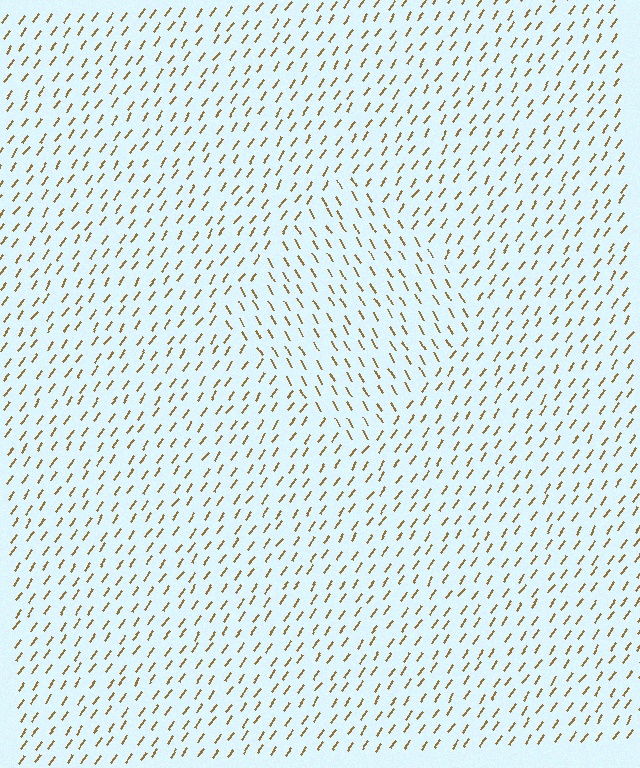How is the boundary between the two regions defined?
The boundary is defined purely by a change in line orientation (approximately 66 degrees difference). All lines are the same color and thickness.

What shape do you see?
I see a diamond.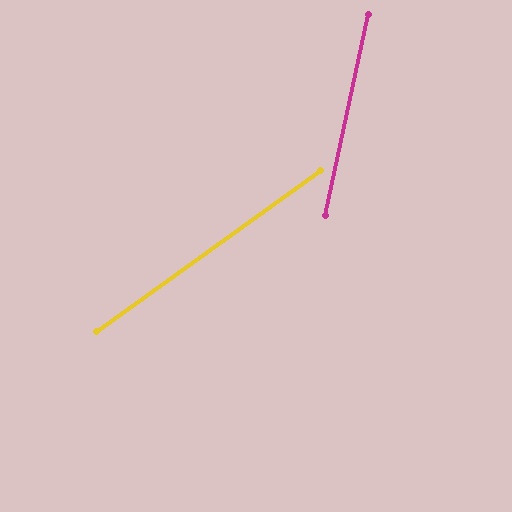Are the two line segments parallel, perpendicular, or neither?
Neither parallel nor perpendicular — they differ by about 42°.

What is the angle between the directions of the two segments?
Approximately 42 degrees.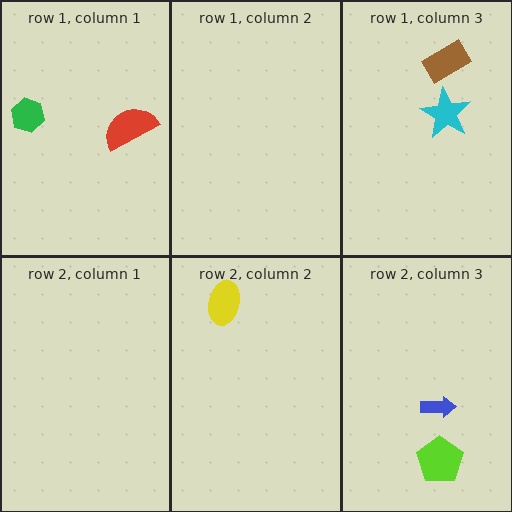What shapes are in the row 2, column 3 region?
The blue arrow, the lime pentagon.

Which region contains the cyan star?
The row 1, column 3 region.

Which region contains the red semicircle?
The row 1, column 1 region.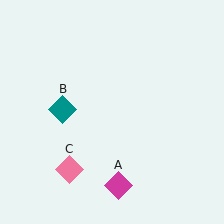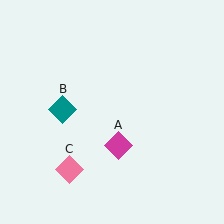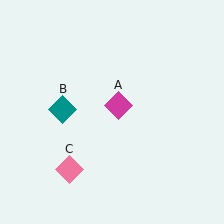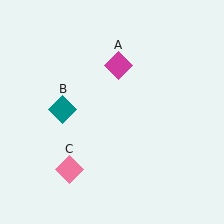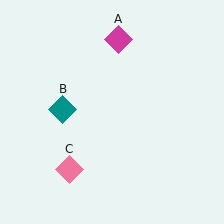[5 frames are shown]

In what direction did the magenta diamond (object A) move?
The magenta diamond (object A) moved up.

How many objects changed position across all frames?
1 object changed position: magenta diamond (object A).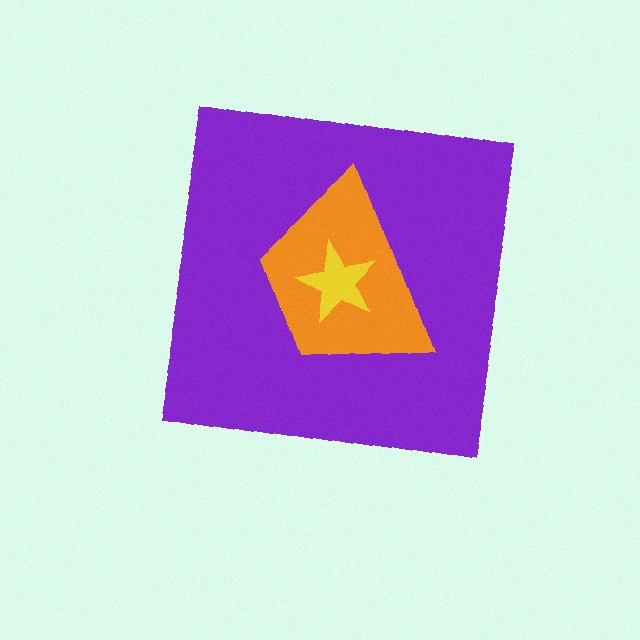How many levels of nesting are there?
3.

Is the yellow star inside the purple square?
Yes.